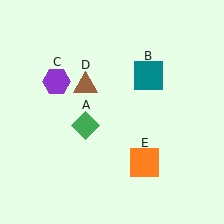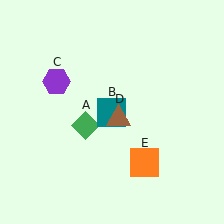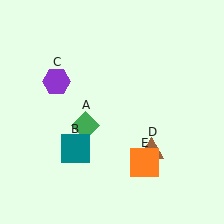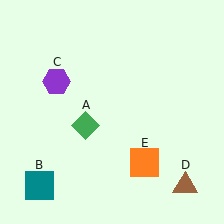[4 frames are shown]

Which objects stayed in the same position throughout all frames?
Green diamond (object A) and purple hexagon (object C) and orange square (object E) remained stationary.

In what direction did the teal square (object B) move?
The teal square (object B) moved down and to the left.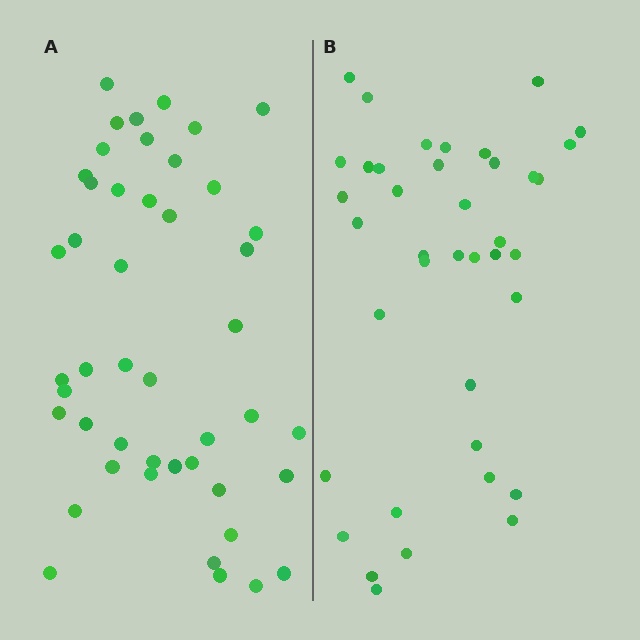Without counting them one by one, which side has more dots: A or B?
Region A (the left region) has more dots.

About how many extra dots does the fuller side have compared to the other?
Region A has roughly 8 or so more dots than region B.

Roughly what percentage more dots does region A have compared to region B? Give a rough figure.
About 20% more.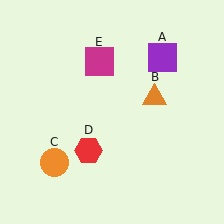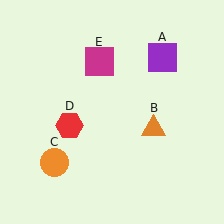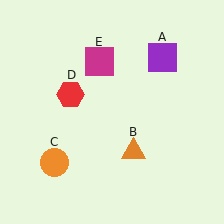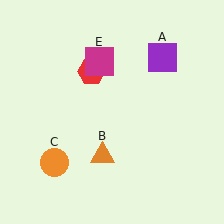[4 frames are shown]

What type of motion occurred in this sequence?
The orange triangle (object B), red hexagon (object D) rotated clockwise around the center of the scene.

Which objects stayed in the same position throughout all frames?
Purple square (object A) and orange circle (object C) and magenta square (object E) remained stationary.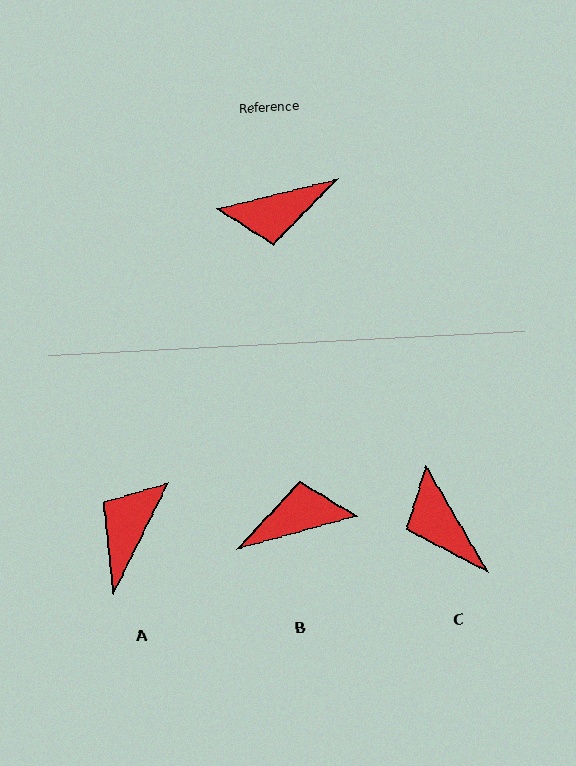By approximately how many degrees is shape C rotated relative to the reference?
Approximately 74 degrees clockwise.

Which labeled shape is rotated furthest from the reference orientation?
B, about 179 degrees away.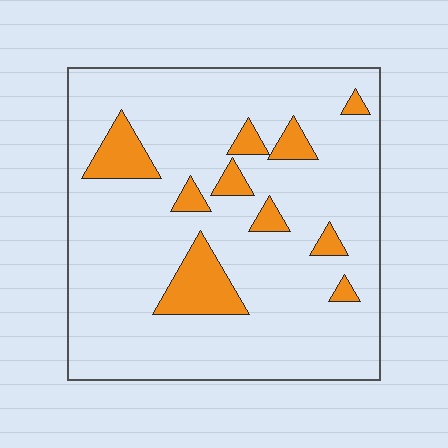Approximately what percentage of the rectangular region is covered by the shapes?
Approximately 15%.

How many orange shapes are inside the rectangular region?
10.